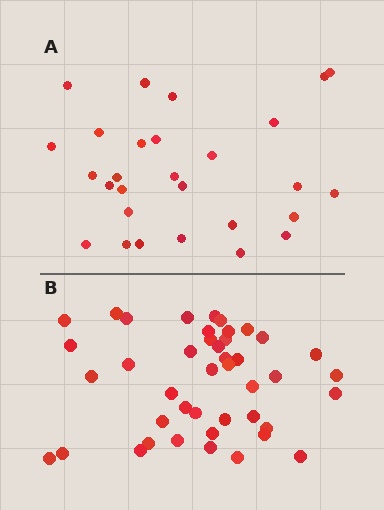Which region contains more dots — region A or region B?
Region B (the bottom region) has more dots.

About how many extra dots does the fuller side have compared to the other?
Region B has approximately 15 more dots than region A.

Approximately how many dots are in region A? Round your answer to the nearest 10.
About 30 dots. (The exact count is 28, which rounds to 30.)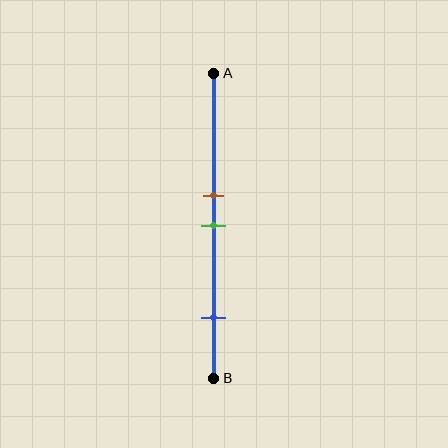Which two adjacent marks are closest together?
The brown and green marks are the closest adjacent pair.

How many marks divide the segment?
There are 3 marks dividing the segment.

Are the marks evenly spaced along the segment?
No, the marks are not evenly spaced.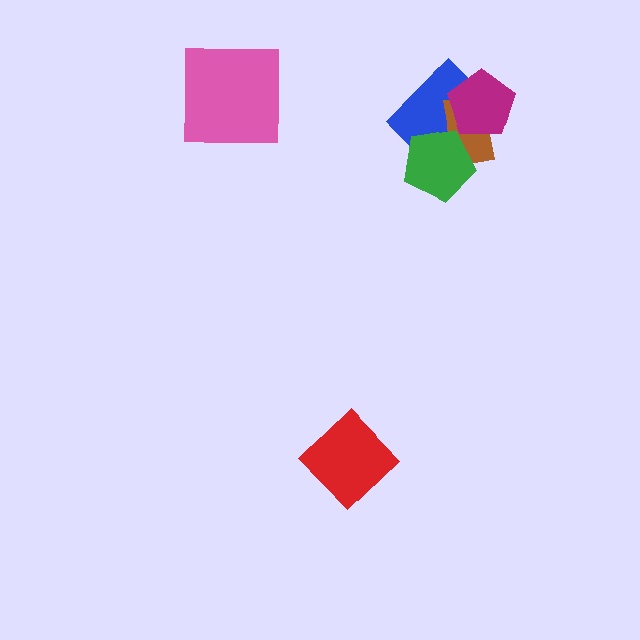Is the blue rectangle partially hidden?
Yes, it is partially covered by another shape.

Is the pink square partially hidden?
No, no other shape covers it.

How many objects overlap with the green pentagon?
2 objects overlap with the green pentagon.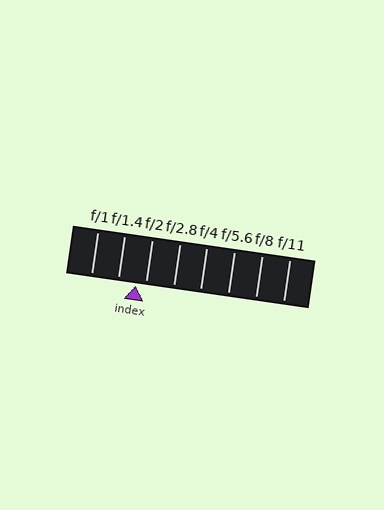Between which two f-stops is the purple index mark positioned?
The index mark is between f/1.4 and f/2.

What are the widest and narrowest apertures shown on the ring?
The widest aperture shown is f/1 and the narrowest is f/11.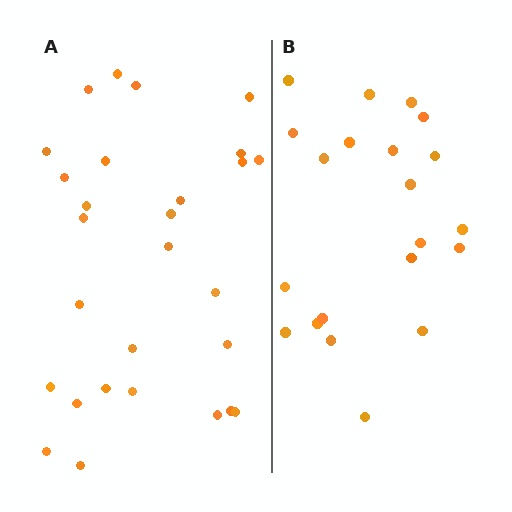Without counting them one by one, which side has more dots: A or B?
Region A (the left region) has more dots.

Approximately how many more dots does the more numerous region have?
Region A has roughly 8 or so more dots than region B.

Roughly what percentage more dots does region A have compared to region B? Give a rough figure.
About 35% more.